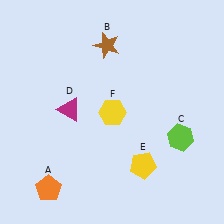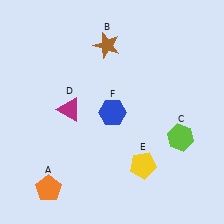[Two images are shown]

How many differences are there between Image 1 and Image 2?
There is 1 difference between the two images.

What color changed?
The hexagon (F) changed from yellow in Image 1 to blue in Image 2.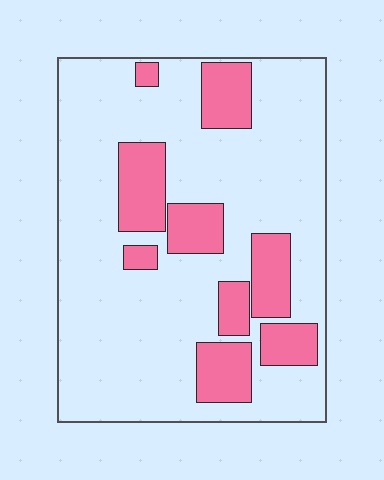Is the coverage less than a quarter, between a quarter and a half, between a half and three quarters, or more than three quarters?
Less than a quarter.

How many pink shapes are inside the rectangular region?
9.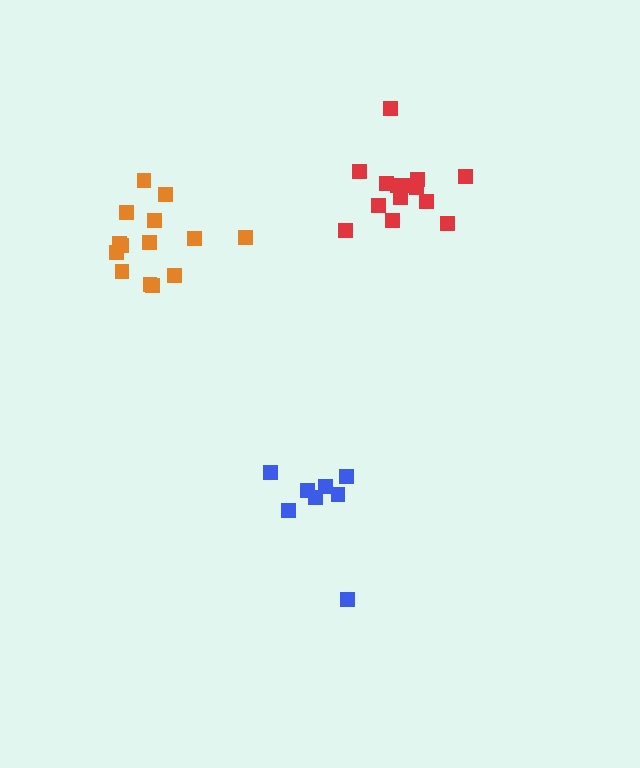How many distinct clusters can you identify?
There are 3 distinct clusters.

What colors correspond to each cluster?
The clusters are colored: blue, red, orange.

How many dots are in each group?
Group 1: 8 dots, Group 2: 14 dots, Group 3: 14 dots (36 total).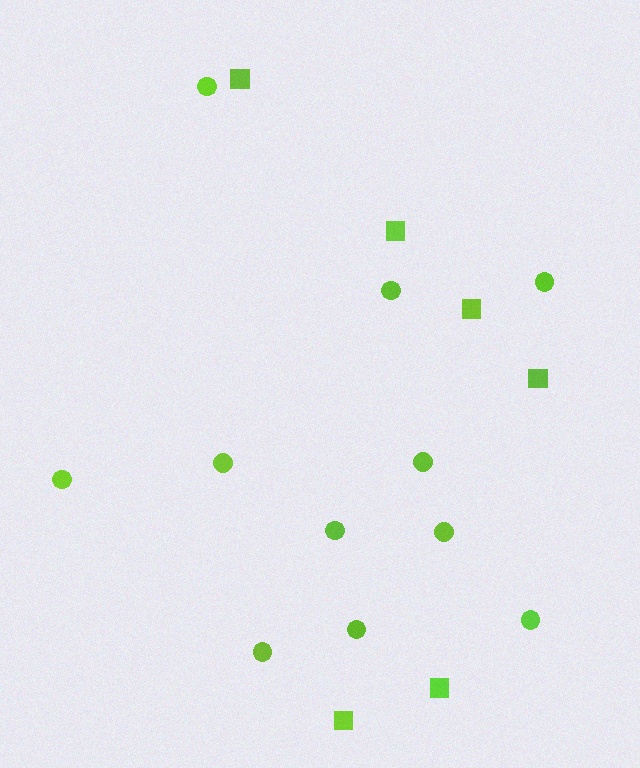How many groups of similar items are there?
There are 2 groups: one group of squares (6) and one group of circles (11).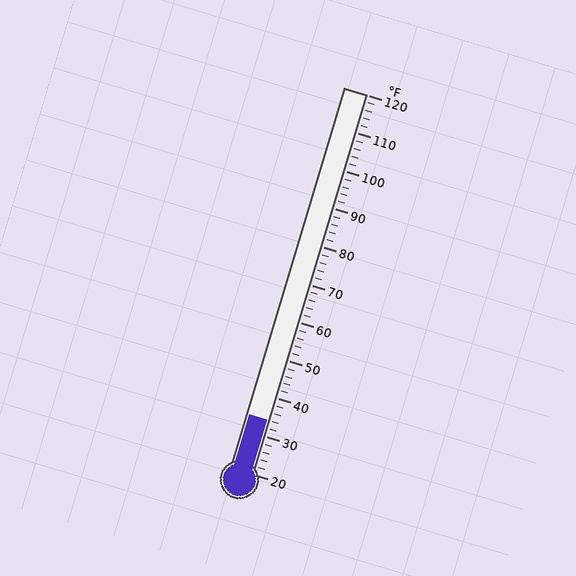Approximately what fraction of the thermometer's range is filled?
The thermometer is filled to approximately 15% of its range.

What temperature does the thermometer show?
The thermometer shows approximately 34°F.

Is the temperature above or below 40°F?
The temperature is below 40°F.